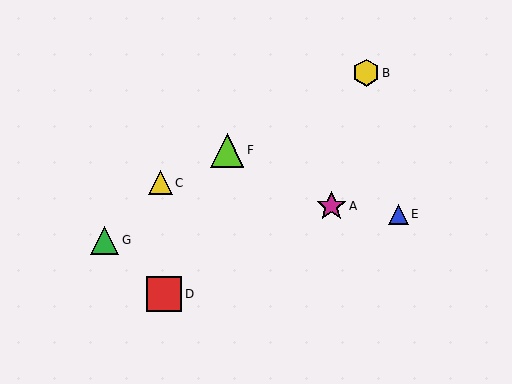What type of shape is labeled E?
Shape E is a blue triangle.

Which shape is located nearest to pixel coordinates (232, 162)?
The lime triangle (labeled F) at (227, 150) is nearest to that location.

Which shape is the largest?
The red square (labeled D) is the largest.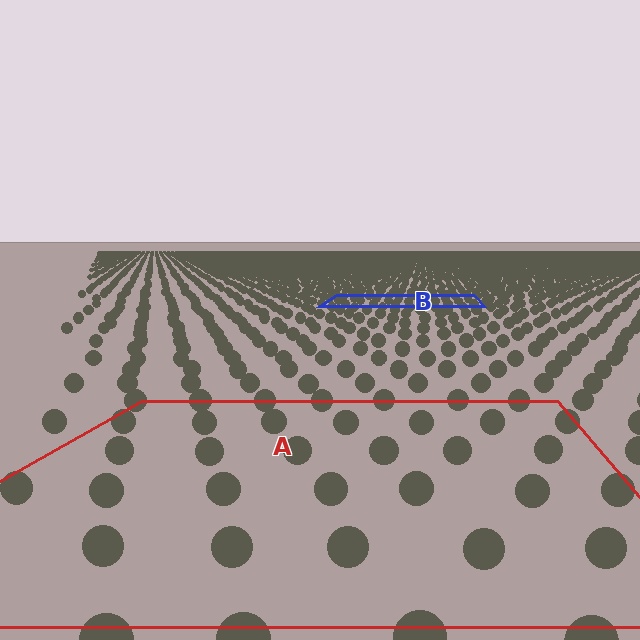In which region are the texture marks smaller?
The texture marks are smaller in region B, because it is farther away.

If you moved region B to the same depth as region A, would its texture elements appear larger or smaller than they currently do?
They would appear larger. At a closer depth, the same texture elements are projected at a bigger on-screen size.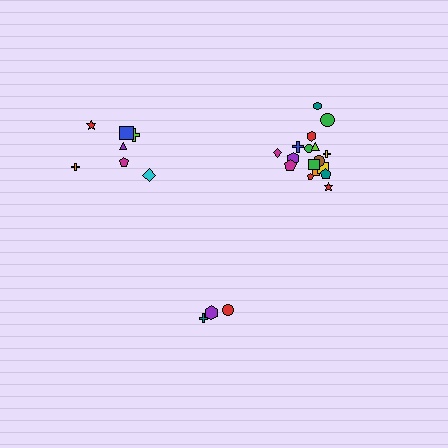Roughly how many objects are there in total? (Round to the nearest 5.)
Roughly 30 objects in total.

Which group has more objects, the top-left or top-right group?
The top-right group.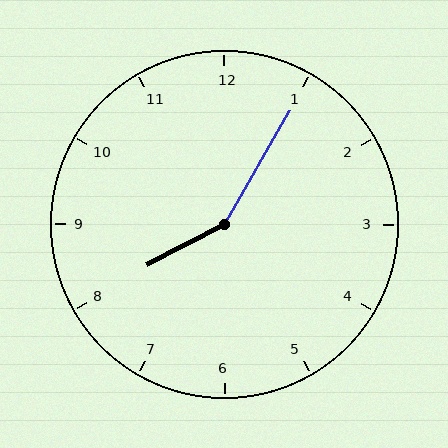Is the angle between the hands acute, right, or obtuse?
It is obtuse.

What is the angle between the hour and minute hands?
Approximately 148 degrees.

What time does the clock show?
8:05.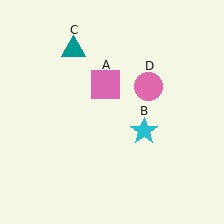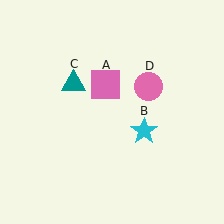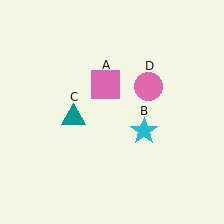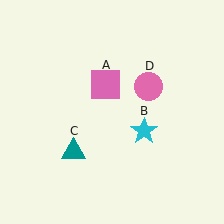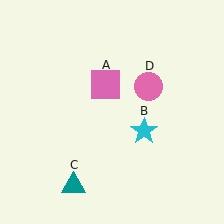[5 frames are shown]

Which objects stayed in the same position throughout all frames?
Pink square (object A) and cyan star (object B) and pink circle (object D) remained stationary.